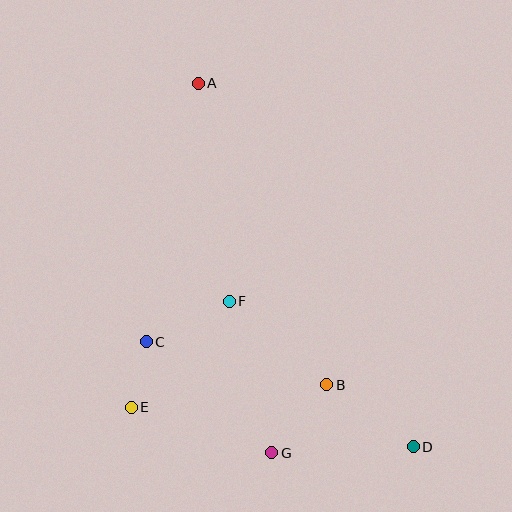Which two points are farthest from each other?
Points A and D are farthest from each other.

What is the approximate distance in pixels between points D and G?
The distance between D and G is approximately 141 pixels.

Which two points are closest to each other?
Points C and E are closest to each other.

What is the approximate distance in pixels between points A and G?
The distance between A and G is approximately 377 pixels.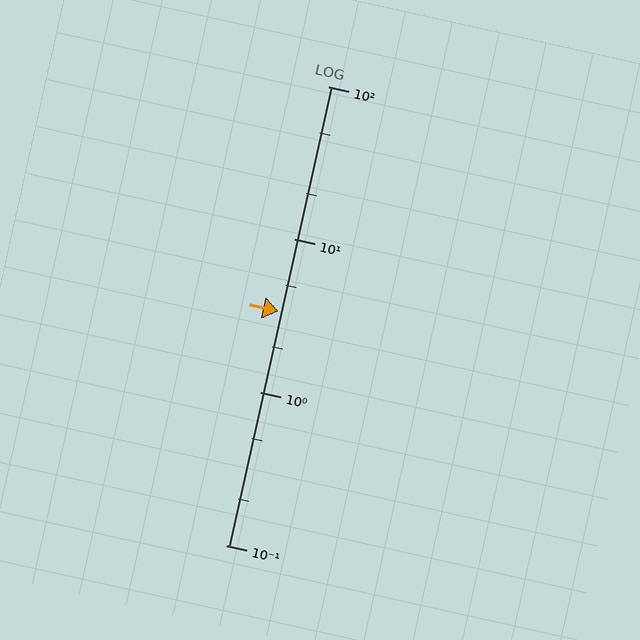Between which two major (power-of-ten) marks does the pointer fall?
The pointer is between 1 and 10.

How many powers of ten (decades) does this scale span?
The scale spans 3 decades, from 0.1 to 100.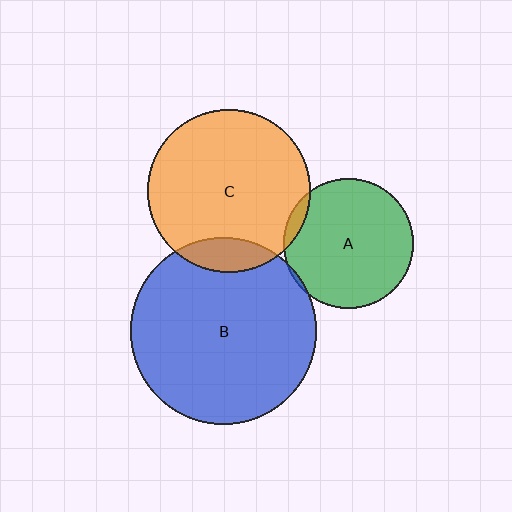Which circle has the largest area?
Circle B (blue).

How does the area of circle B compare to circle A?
Approximately 2.1 times.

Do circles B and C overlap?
Yes.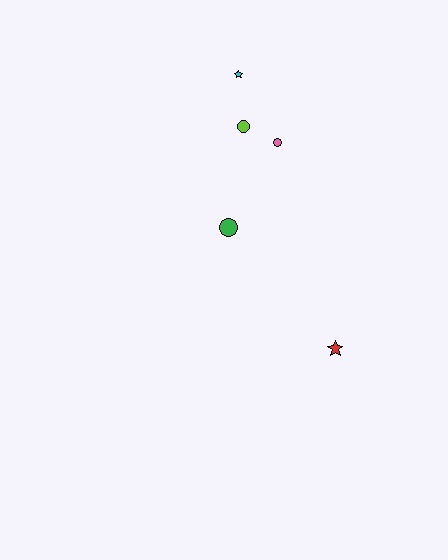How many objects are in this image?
There are 5 objects.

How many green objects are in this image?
There is 1 green object.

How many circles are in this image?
There are 3 circles.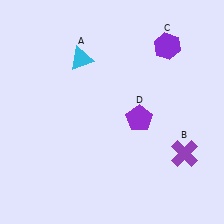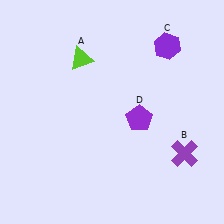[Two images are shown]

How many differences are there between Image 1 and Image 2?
There is 1 difference between the two images.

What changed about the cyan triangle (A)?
In Image 1, A is cyan. In Image 2, it changed to lime.